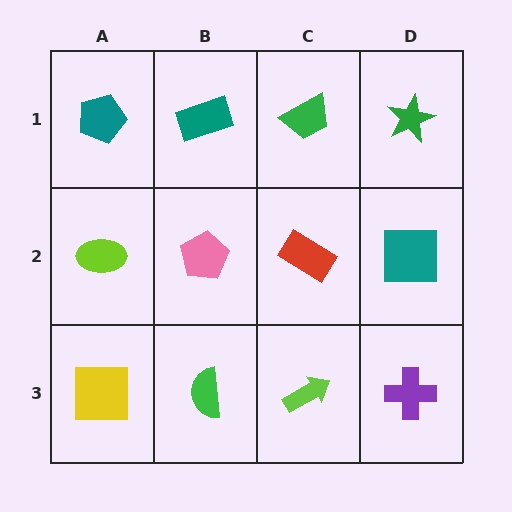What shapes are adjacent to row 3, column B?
A pink pentagon (row 2, column B), a yellow square (row 3, column A), a lime arrow (row 3, column C).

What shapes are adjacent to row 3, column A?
A lime ellipse (row 2, column A), a green semicircle (row 3, column B).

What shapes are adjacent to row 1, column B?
A pink pentagon (row 2, column B), a teal pentagon (row 1, column A), a green trapezoid (row 1, column C).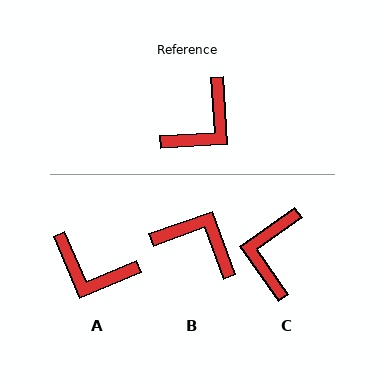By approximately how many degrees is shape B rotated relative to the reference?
Approximately 106 degrees counter-clockwise.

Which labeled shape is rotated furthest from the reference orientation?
C, about 148 degrees away.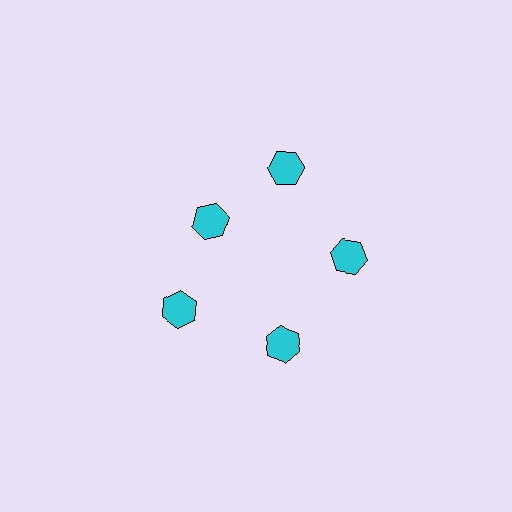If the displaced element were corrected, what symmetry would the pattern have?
It would have 5-fold rotational symmetry — the pattern would map onto itself every 72 degrees.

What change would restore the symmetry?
The symmetry would be restored by moving it outward, back onto the ring so that all 5 hexagons sit at equal angles and equal distance from the center.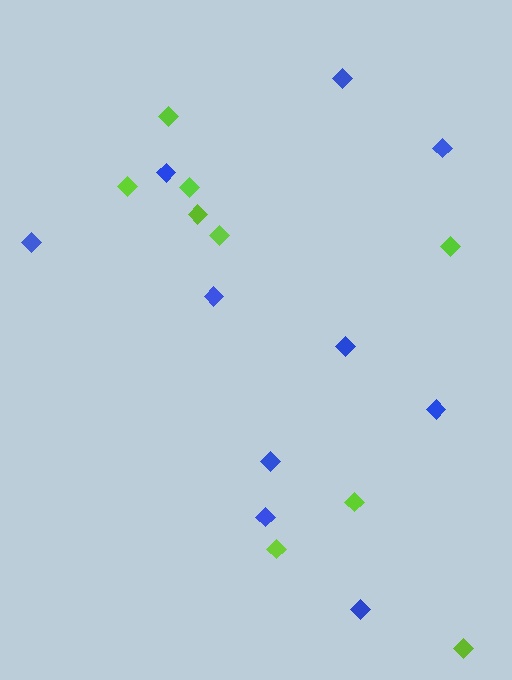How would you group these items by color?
There are 2 groups: one group of blue diamonds (10) and one group of lime diamonds (9).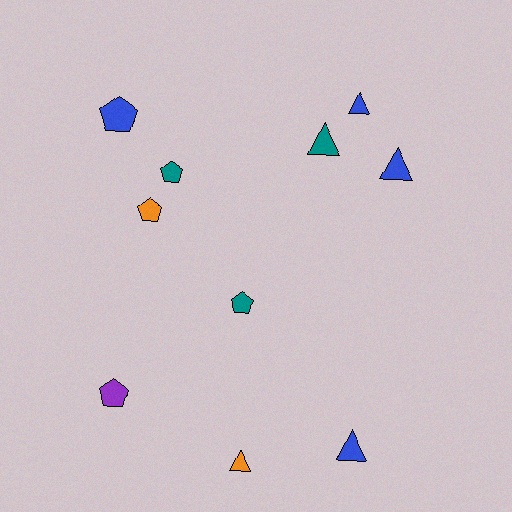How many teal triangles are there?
There is 1 teal triangle.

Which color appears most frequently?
Blue, with 4 objects.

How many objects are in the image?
There are 10 objects.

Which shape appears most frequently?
Triangle, with 5 objects.